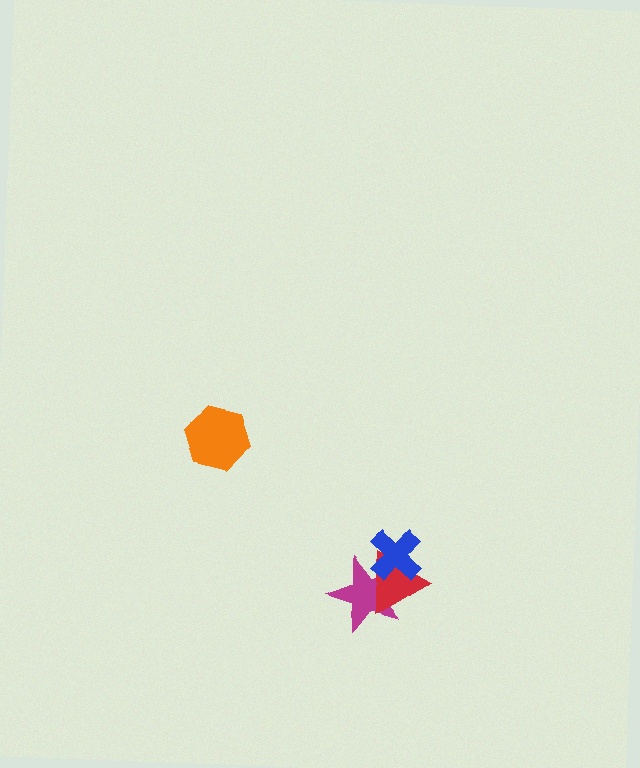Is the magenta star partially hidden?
Yes, it is partially covered by another shape.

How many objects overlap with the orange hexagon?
0 objects overlap with the orange hexagon.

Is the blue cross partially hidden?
No, no other shape covers it.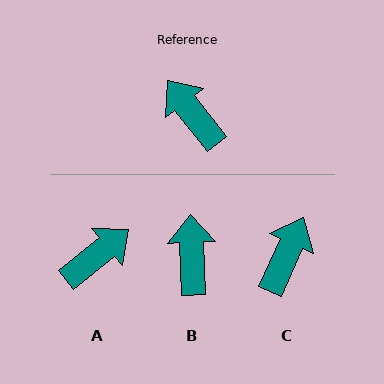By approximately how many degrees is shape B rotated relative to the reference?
Approximately 35 degrees clockwise.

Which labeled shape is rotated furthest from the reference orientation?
A, about 89 degrees away.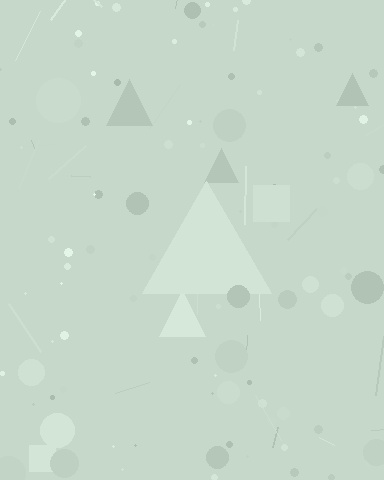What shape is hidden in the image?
A triangle is hidden in the image.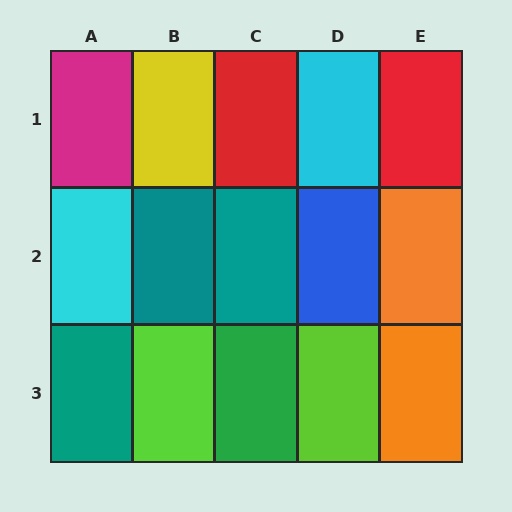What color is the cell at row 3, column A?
Teal.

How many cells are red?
2 cells are red.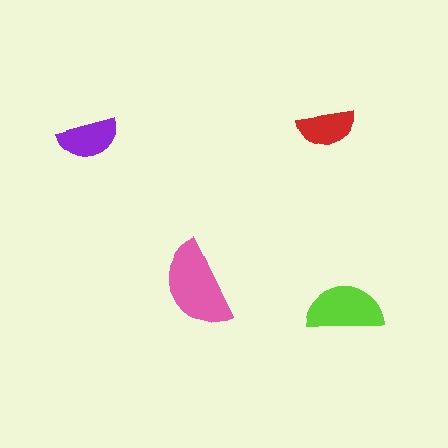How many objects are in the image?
There are 4 objects in the image.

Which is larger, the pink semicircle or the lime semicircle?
The pink one.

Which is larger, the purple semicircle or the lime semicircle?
The lime one.